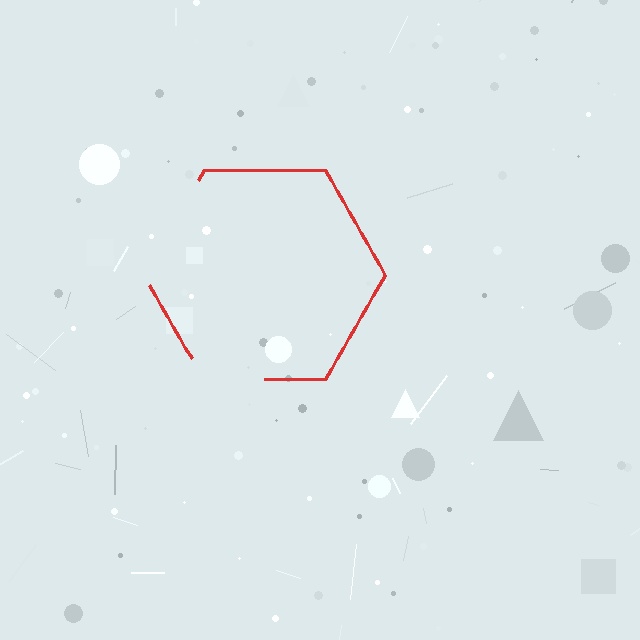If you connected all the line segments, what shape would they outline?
They would outline a hexagon.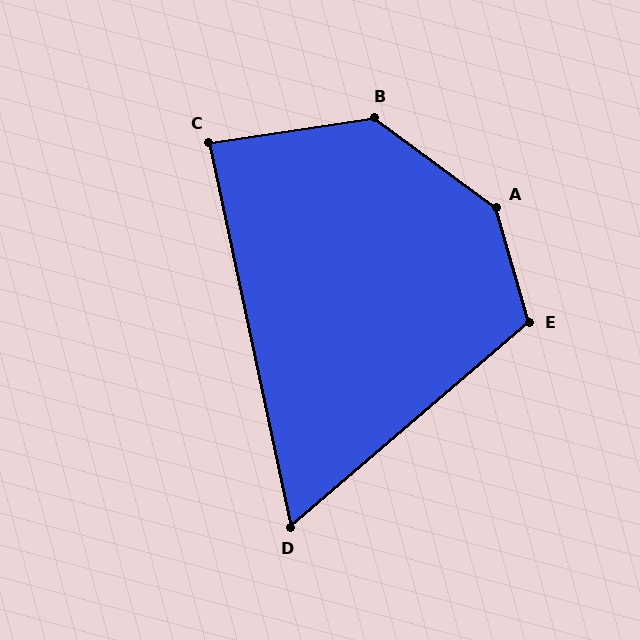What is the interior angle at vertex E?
Approximately 115 degrees (obtuse).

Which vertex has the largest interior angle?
A, at approximately 142 degrees.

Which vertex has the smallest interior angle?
D, at approximately 61 degrees.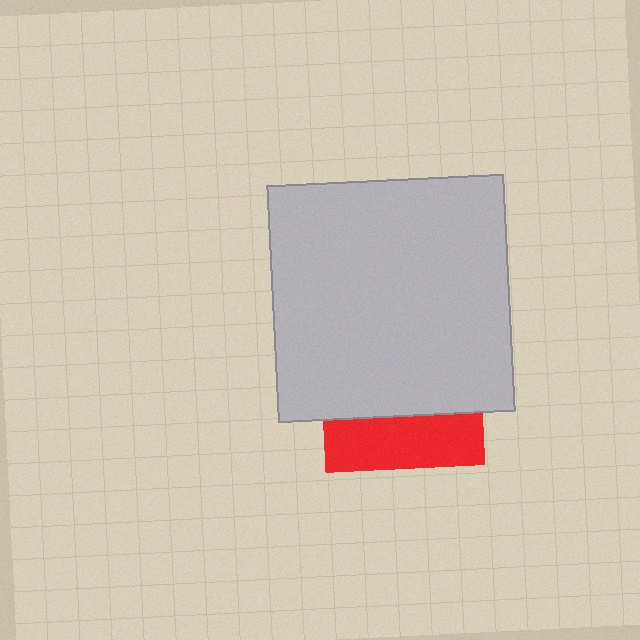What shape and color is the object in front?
The object in front is a light gray square.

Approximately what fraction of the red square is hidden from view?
Roughly 68% of the red square is hidden behind the light gray square.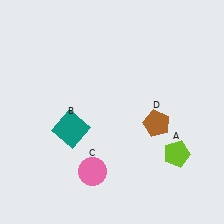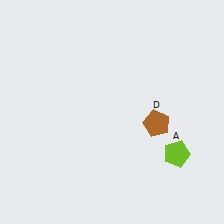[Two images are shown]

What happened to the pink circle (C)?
The pink circle (C) was removed in Image 2. It was in the bottom-left area of Image 1.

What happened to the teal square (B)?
The teal square (B) was removed in Image 2. It was in the bottom-left area of Image 1.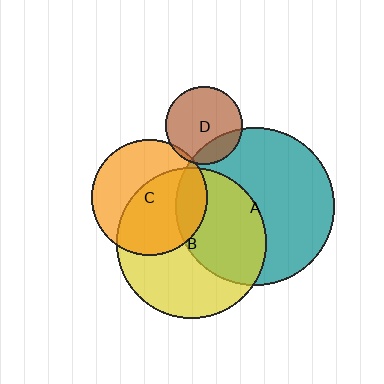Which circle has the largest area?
Circle A (teal).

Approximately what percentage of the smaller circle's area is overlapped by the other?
Approximately 15%.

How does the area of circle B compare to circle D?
Approximately 3.7 times.